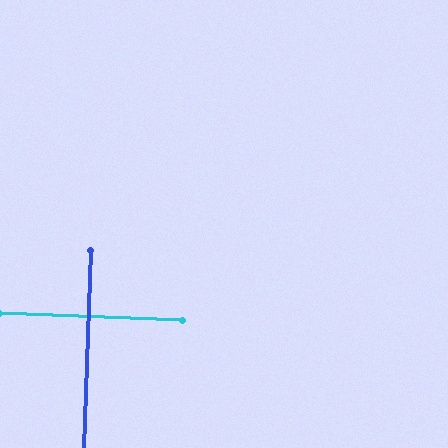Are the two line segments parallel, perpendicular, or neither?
Perpendicular — they meet at approximately 90°.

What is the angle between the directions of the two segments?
Approximately 90 degrees.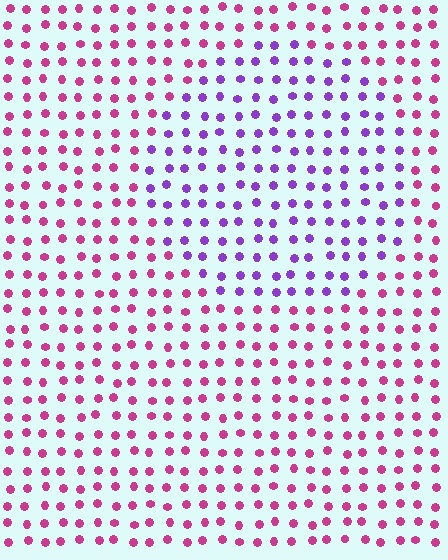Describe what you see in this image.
The image is filled with small magenta elements in a uniform arrangement. A circle-shaped region is visible where the elements are tinted to a slightly different hue, forming a subtle color boundary.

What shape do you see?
I see a circle.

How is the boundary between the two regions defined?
The boundary is defined purely by a slight shift in hue (about 49 degrees). Spacing, size, and orientation are identical on both sides.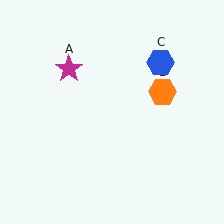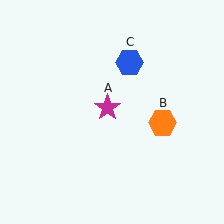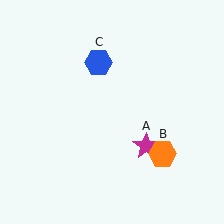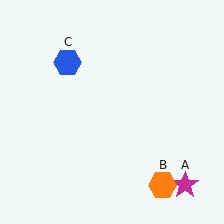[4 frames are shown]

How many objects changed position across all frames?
3 objects changed position: magenta star (object A), orange hexagon (object B), blue hexagon (object C).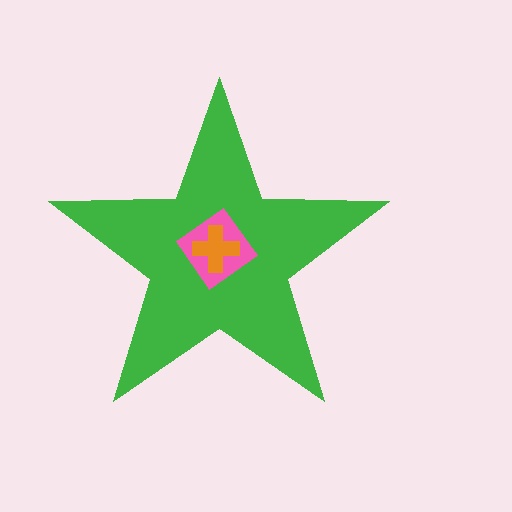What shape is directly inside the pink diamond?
The orange cross.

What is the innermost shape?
The orange cross.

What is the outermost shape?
The green star.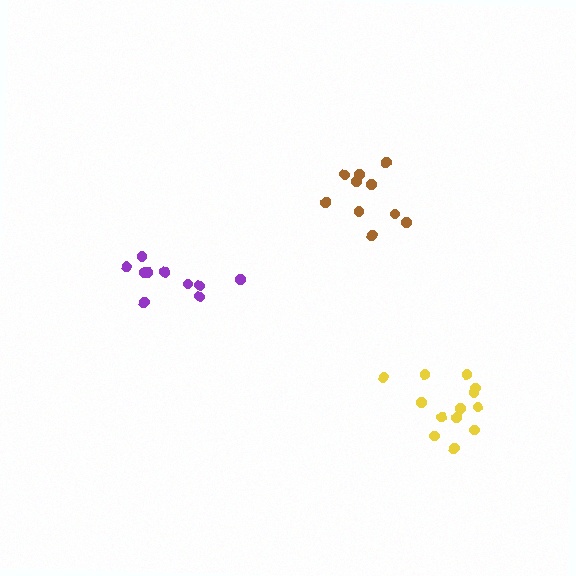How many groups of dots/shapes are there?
There are 3 groups.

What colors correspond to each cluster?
The clusters are colored: purple, brown, yellow.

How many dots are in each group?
Group 1: 10 dots, Group 2: 10 dots, Group 3: 13 dots (33 total).